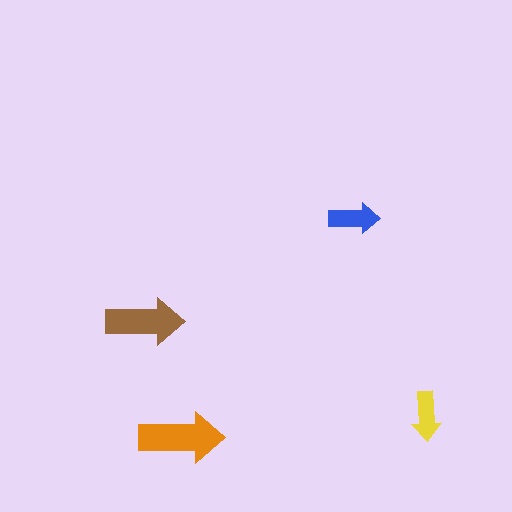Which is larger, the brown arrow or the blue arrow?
The brown one.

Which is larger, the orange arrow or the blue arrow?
The orange one.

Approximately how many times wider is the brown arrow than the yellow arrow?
About 1.5 times wider.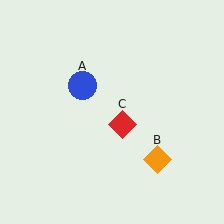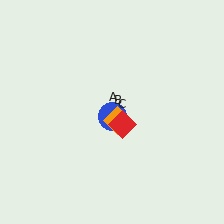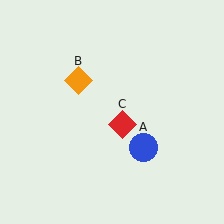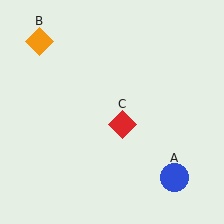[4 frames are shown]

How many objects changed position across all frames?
2 objects changed position: blue circle (object A), orange diamond (object B).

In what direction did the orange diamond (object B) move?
The orange diamond (object B) moved up and to the left.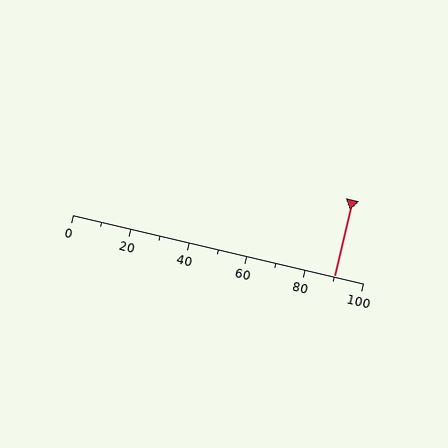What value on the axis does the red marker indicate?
The marker indicates approximately 90.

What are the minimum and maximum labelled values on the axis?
The axis runs from 0 to 100.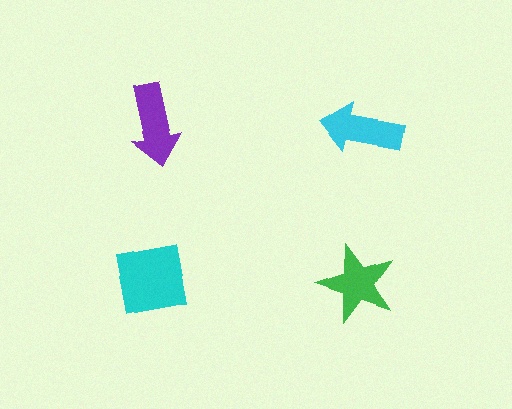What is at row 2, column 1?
A cyan square.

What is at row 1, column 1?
A purple arrow.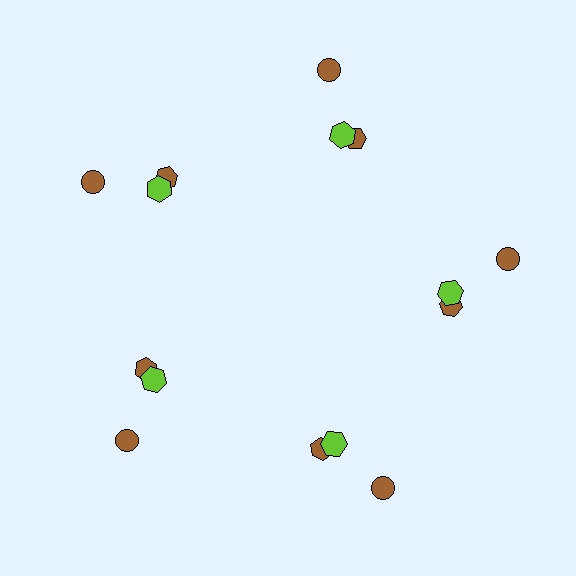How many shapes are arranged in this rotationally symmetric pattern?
There are 15 shapes, arranged in 5 groups of 3.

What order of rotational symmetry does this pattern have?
This pattern has 5-fold rotational symmetry.